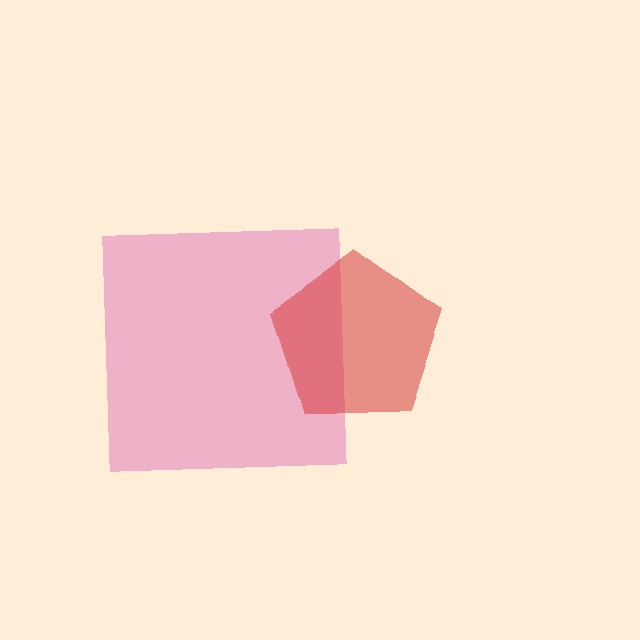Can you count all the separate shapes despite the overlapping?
Yes, there are 2 separate shapes.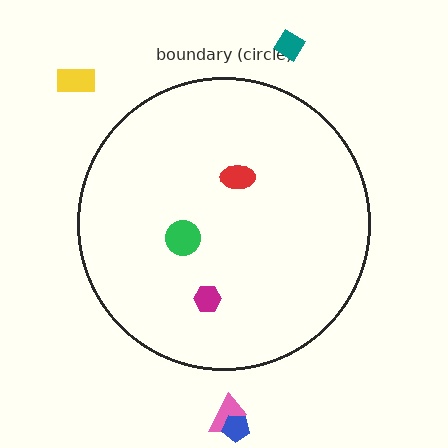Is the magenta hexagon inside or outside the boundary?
Inside.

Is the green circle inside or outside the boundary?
Inside.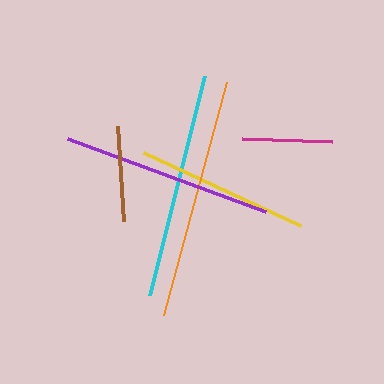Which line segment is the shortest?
The magenta line is the shortest at approximately 90 pixels.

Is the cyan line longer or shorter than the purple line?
The cyan line is longer than the purple line.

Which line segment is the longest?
The orange line is the longest at approximately 241 pixels.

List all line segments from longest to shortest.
From longest to shortest: orange, cyan, purple, yellow, brown, magenta.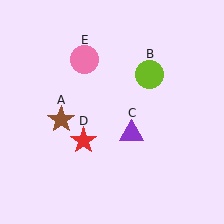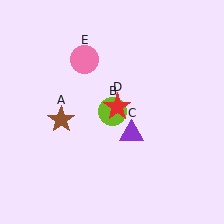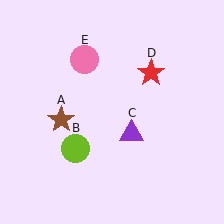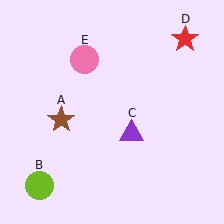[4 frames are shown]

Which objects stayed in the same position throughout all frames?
Brown star (object A) and purple triangle (object C) and pink circle (object E) remained stationary.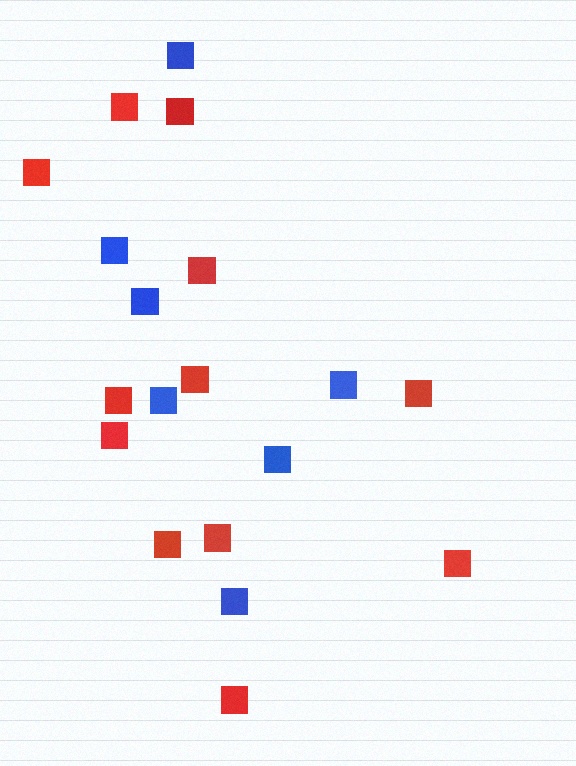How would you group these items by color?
There are 2 groups: one group of red squares (12) and one group of blue squares (7).